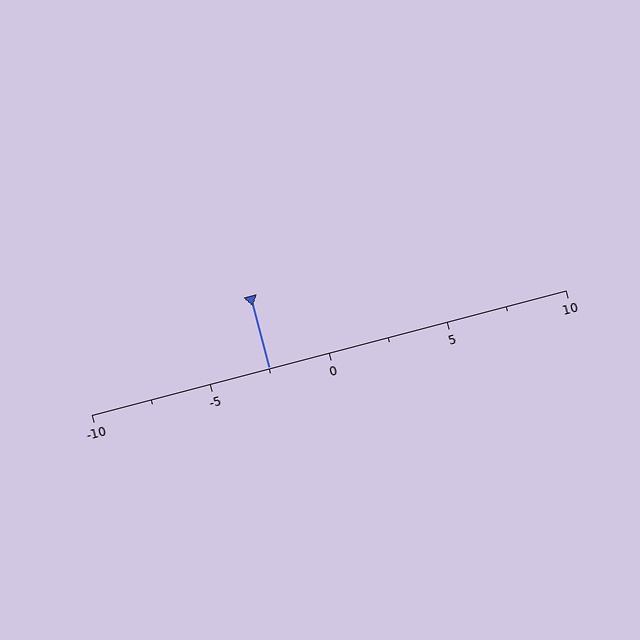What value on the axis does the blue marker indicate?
The marker indicates approximately -2.5.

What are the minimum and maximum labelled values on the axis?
The axis runs from -10 to 10.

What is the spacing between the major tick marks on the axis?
The major ticks are spaced 5 apart.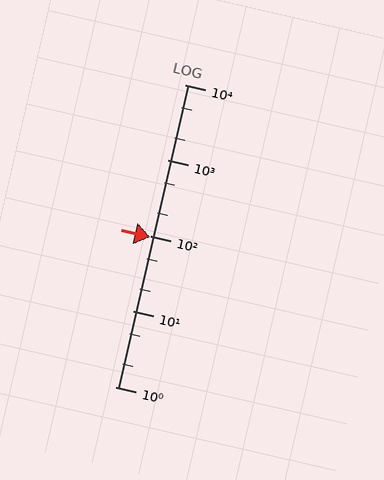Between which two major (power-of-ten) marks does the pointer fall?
The pointer is between 10 and 100.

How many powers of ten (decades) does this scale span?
The scale spans 4 decades, from 1 to 10000.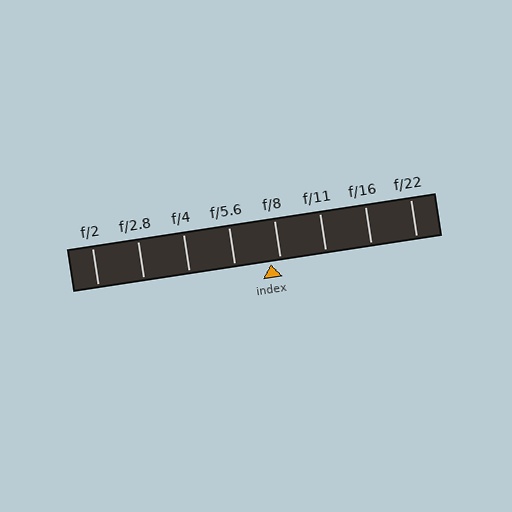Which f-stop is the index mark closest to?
The index mark is closest to f/8.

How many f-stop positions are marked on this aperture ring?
There are 8 f-stop positions marked.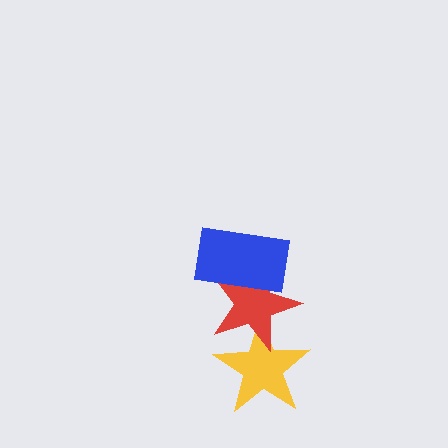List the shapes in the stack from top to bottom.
From top to bottom: the blue rectangle, the red star, the yellow star.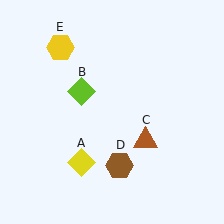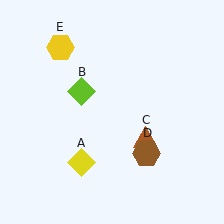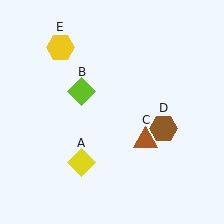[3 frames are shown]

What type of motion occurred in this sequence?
The brown hexagon (object D) rotated counterclockwise around the center of the scene.